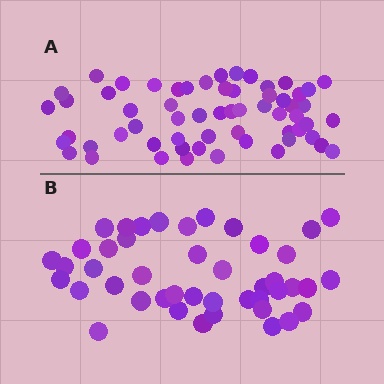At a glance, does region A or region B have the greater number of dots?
Region A (the top region) has more dots.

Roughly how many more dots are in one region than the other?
Region A has approximately 15 more dots than region B.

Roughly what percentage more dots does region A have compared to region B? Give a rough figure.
About 35% more.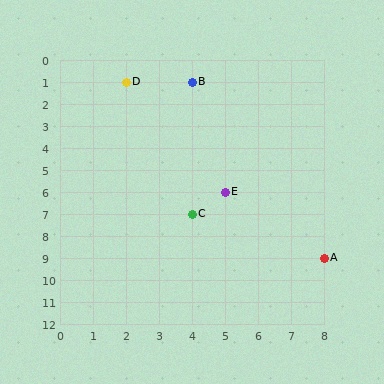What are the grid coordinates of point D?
Point D is at grid coordinates (2, 1).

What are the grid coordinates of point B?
Point B is at grid coordinates (4, 1).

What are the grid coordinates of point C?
Point C is at grid coordinates (4, 7).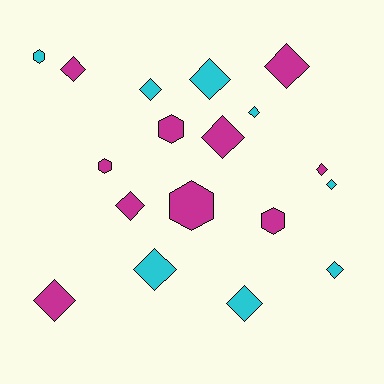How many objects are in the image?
There are 18 objects.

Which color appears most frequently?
Magenta, with 10 objects.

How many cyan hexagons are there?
There is 1 cyan hexagon.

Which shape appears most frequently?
Diamond, with 13 objects.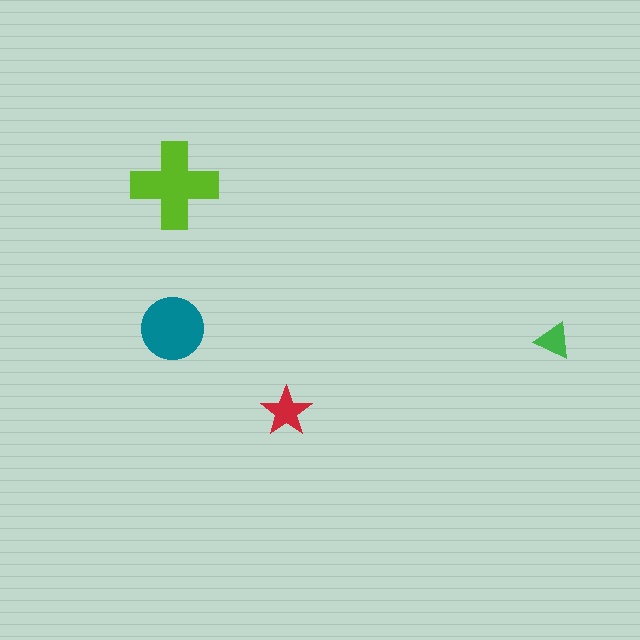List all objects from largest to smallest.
The lime cross, the teal circle, the red star, the green triangle.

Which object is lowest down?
The red star is bottommost.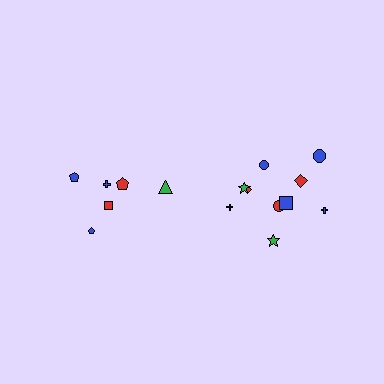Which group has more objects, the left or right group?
The right group.